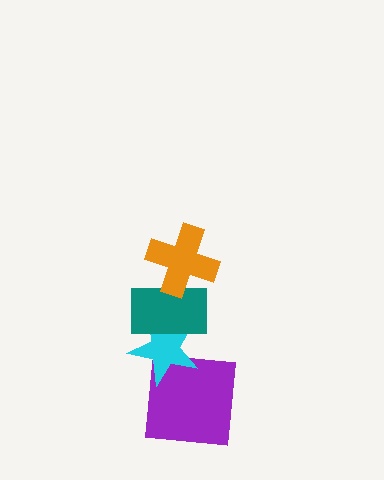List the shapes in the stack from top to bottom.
From top to bottom: the orange cross, the teal rectangle, the cyan star, the purple square.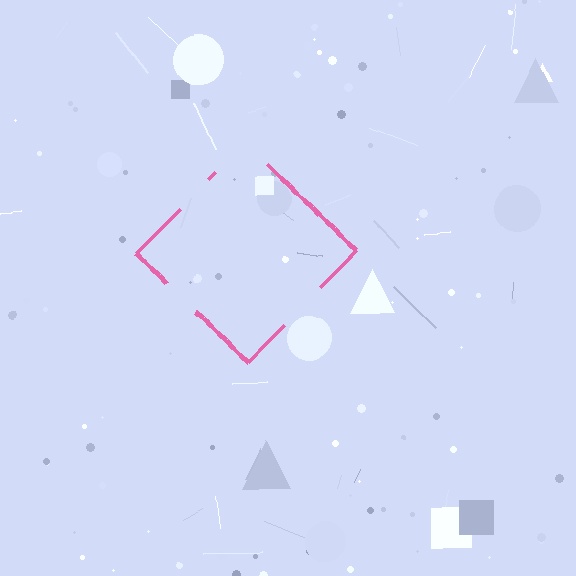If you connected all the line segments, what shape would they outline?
They would outline a diamond.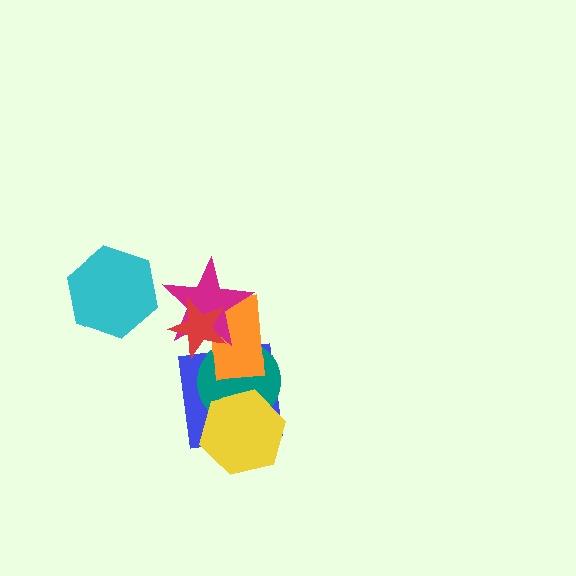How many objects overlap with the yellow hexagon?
2 objects overlap with the yellow hexagon.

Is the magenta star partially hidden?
Yes, it is partially covered by another shape.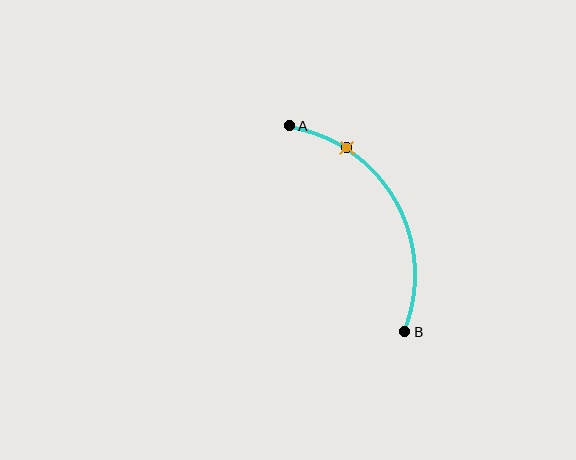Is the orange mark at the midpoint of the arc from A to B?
No. The orange mark lies on the arc but is closer to endpoint A. The arc midpoint would be at the point on the curve equidistant along the arc from both A and B.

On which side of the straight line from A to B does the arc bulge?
The arc bulges to the right of the straight line connecting A and B.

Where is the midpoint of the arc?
The arc midpoint is the point on the curve farthest from the straight line joining A and B. It sits to the right of that line.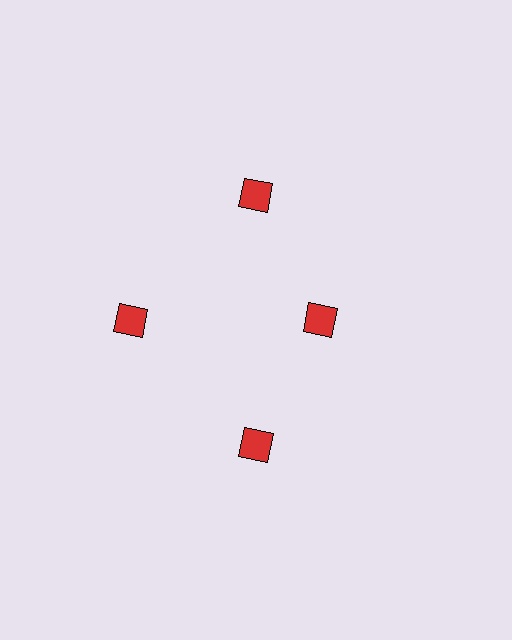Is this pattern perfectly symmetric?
No. The 4 red diamonds are arranged in a ring, but one element near the 3 o'clock position is pulled inward toward the center, breaking the 4-fold rotational symmetry.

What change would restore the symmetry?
The symmetry would be restored by moving it outward, back onto the ring so that all 4 diamonds sit at equal angles and equal distance from the center.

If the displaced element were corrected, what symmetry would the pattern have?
It would have 4-fold rotational symmetry — the pattern would map onto itself every 90 degrees.